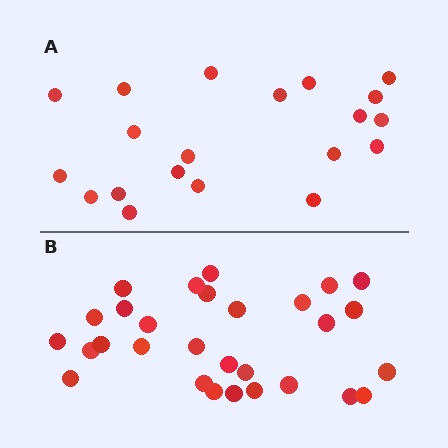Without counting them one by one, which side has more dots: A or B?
Region B (the bottom region) has more dots.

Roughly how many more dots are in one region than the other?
Region B has roughly 8 or so more dots than region A.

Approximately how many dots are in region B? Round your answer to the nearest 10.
About 30 dots. (The exact count is 29, which rounds to 30.)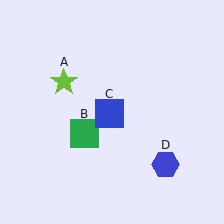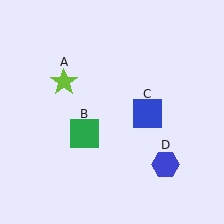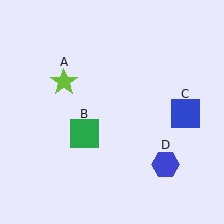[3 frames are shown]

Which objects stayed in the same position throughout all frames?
Lime star (object A) and green square (object B) and blue hexagon (object D) remained stationary.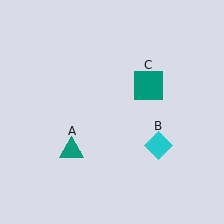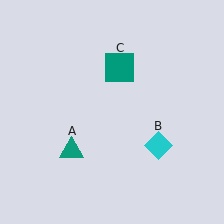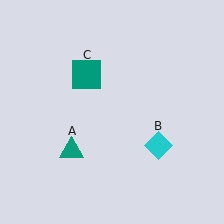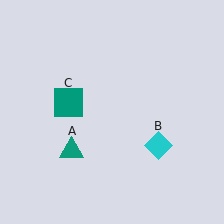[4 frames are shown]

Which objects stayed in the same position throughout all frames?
Teal triangle (object A) and cyan diamond (object B) remained stationary.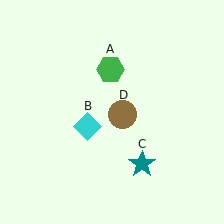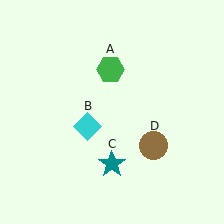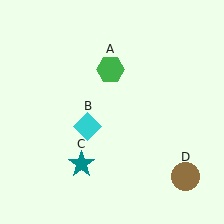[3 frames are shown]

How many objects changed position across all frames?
2 objects changed position: teal star (object C), brown circle (object D).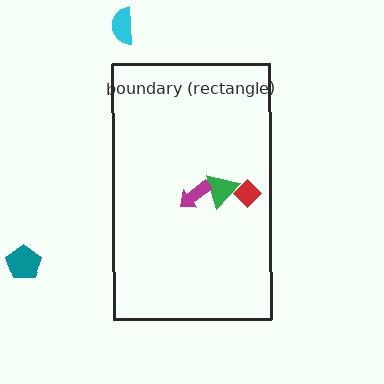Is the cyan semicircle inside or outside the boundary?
Outside.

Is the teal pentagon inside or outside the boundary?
Outside.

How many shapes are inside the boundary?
3 inside, 2 outside.